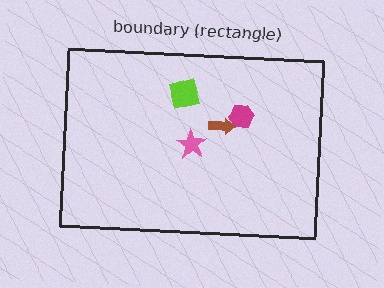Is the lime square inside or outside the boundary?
Inside.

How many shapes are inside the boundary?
4 inside, 0 outside.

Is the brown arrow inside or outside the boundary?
Inside.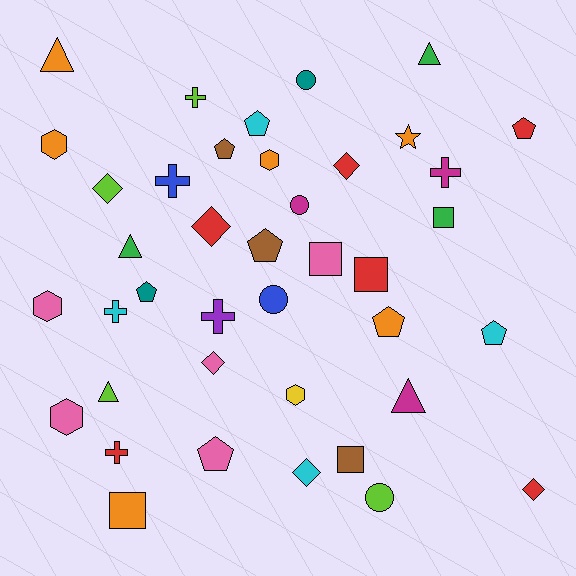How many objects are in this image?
There are 40 objects.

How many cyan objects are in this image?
There are 4 cyan objects.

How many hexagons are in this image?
There are 5 hexagons.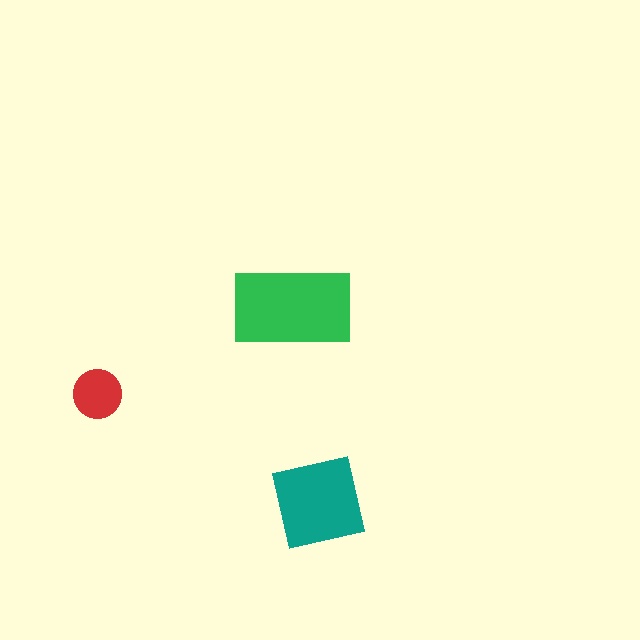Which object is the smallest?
The red circle.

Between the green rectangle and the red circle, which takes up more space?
The green rectangle.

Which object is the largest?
The green rectangle.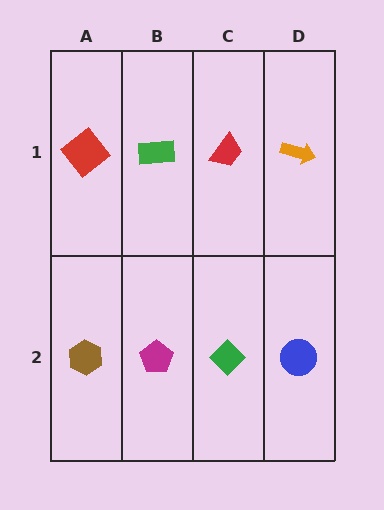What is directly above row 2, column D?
An orange arrow.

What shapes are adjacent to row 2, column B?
A green rectangle (row 1, column B), a brown hexagon (row 2, column A), a green diamond (row 2, column C).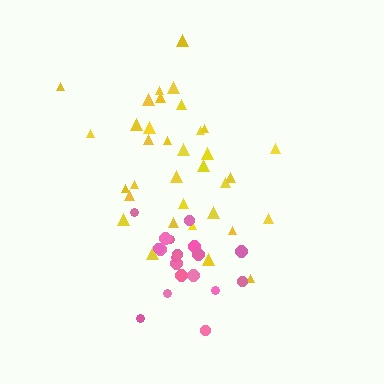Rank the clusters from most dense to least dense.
pink, yellow.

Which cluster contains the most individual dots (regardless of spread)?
Yellow (34).